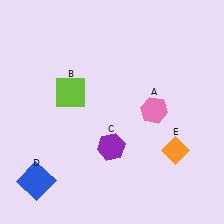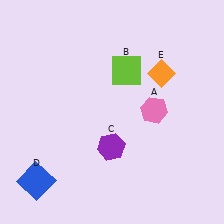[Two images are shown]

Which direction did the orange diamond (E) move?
The orange diamond (E) moved up.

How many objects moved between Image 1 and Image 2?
2 objects moved between the two images.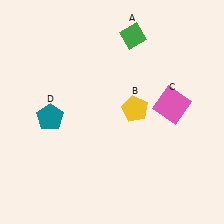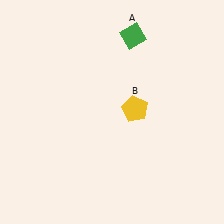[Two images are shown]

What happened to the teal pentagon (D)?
The teal pentagon (D) was removed in Image 2. It was in the bottom-left area of Image 1.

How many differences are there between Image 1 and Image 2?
There are 2 differences between the two images.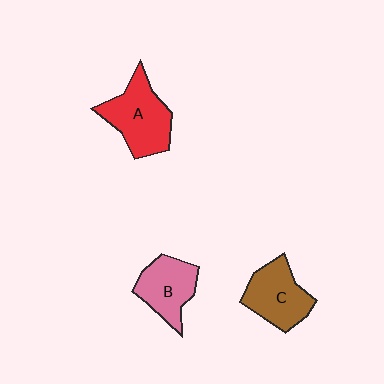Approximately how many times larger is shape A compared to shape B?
Approximately 1.3 times.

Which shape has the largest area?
Shape A (red).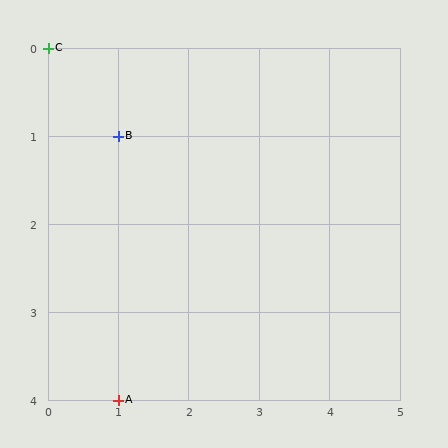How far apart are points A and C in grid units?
Points A and C are 1 column and 4 rows apart (about 4.1 grid units diagonally).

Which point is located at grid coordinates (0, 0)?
Point C is at (0, 0).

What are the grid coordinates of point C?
Point C is at grid coordinates (0, 0).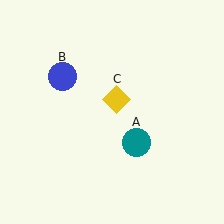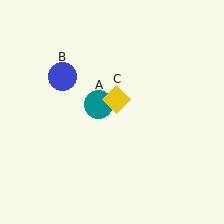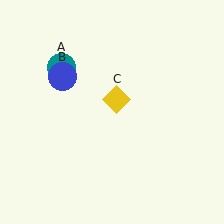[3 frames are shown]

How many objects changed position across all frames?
1 object changed position: teal circle (object A).